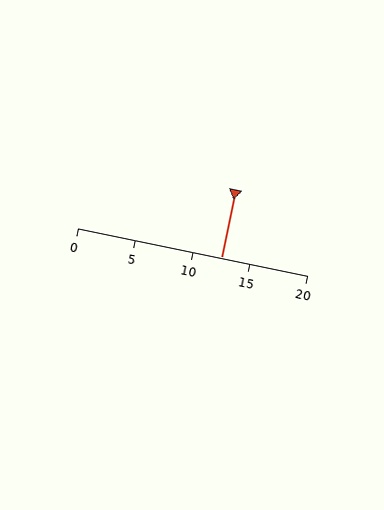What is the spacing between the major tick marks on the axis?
The major ticks are spaced 5 apart.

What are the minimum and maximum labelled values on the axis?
The axis runs from 0 to 20.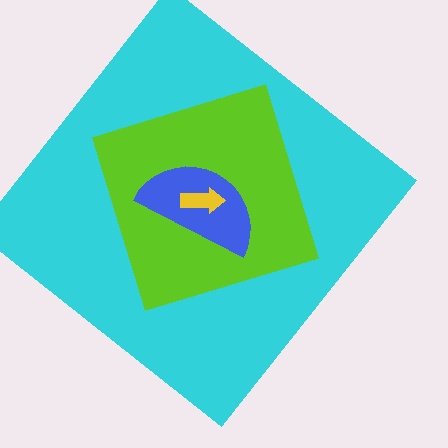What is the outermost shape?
The cyan diamond.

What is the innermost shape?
The yellow arrow.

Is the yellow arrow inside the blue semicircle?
Yes.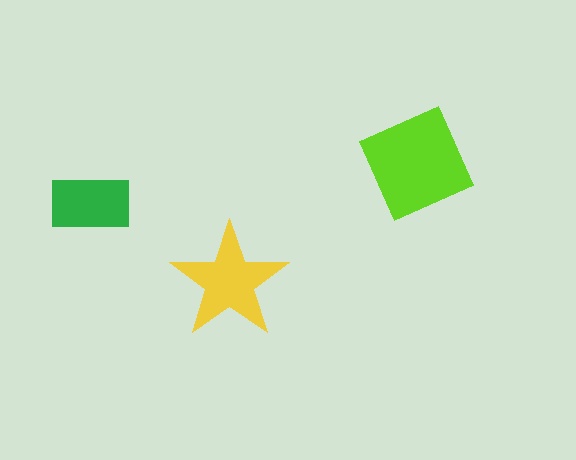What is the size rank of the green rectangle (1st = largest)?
3rd.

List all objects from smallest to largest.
The green rectangle, the yellow star, the lime diamond.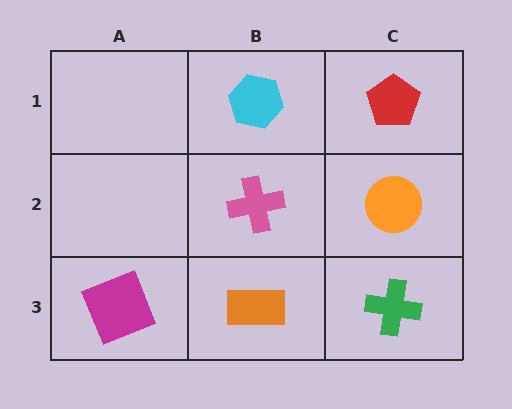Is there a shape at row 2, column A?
No, that cell is empty.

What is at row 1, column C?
A red pentagon.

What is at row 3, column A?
A magenta square.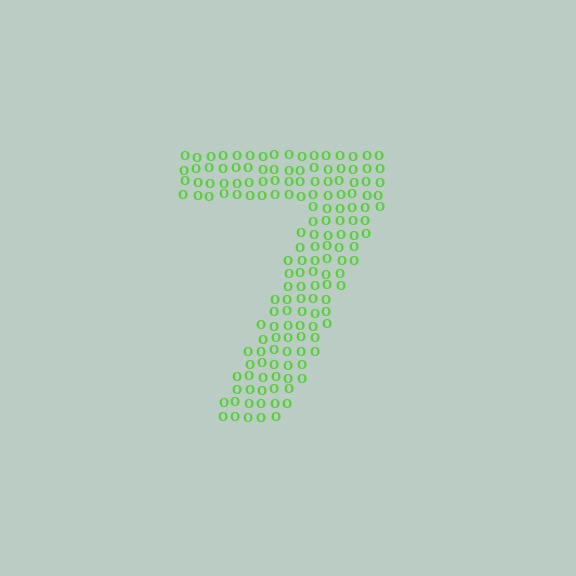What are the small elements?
The small elements are letter O's.